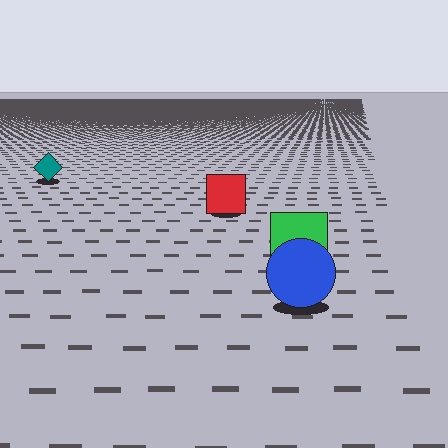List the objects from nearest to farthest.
From nearest to farthest: the blue circle, the green square, the red square, the teal diamond.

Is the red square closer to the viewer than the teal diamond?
Yes. The red square is closer — you can tell from the texture gradient: the ground texture is coarser near it.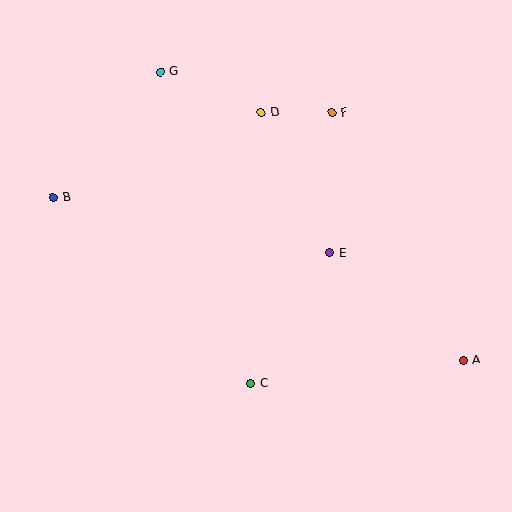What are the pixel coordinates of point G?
Point G is at (160, 72).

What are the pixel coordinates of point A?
Point A is at (463, 360).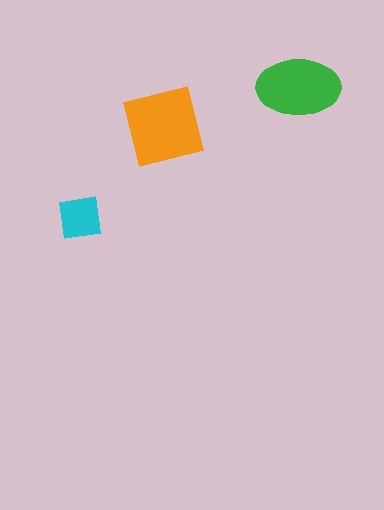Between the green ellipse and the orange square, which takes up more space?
The orange square.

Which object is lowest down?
The cyan square is bottommost.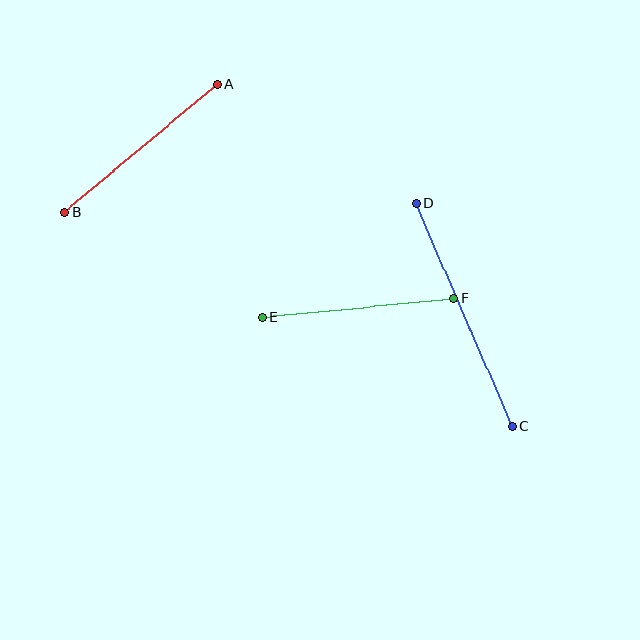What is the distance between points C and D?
The distance is approximately 243 pixels.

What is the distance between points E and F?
The distance is approximately 192 pixels.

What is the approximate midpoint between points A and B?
The midpoint is at approximately (141, 148) pixels.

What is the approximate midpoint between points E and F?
The midpoint is at approximately (358, 308) pixels.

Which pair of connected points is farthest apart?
Points C and D are farthest apart.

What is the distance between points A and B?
The distance is approximately 199 pixels.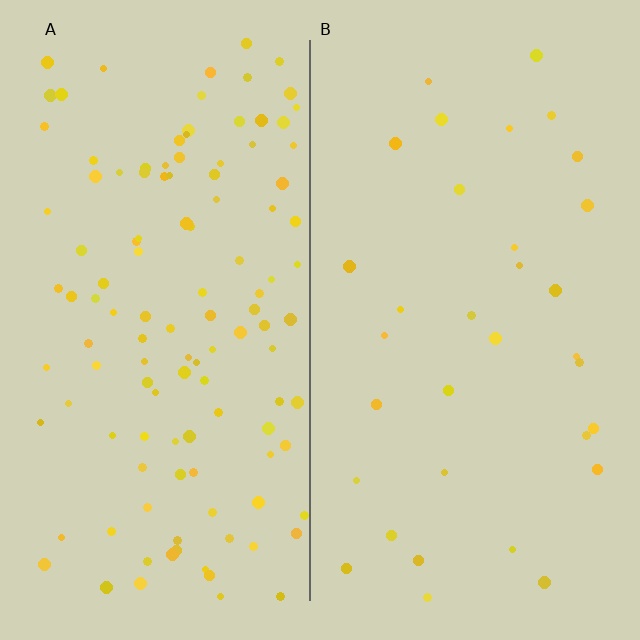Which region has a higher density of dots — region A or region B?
A (the left).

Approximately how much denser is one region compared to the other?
Approximately 3.6× — region A over region B.